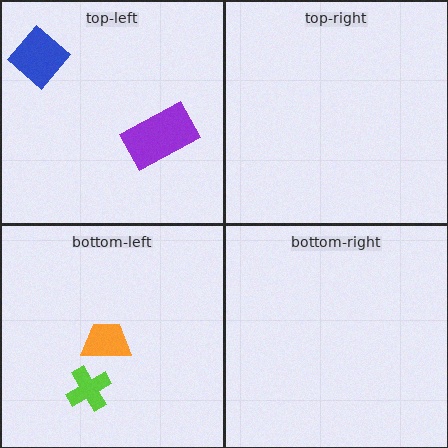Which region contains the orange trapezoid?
The bottom-left region.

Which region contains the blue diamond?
The top-left region.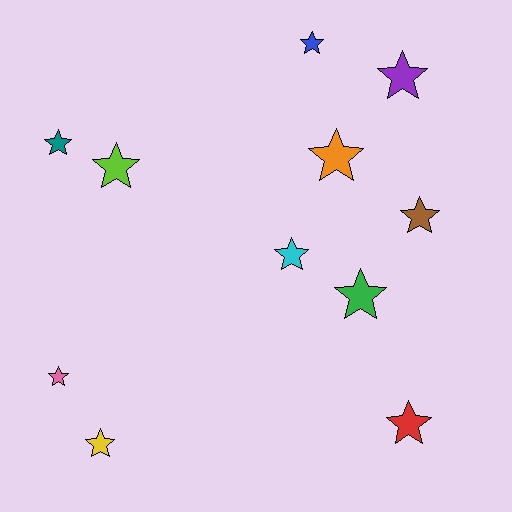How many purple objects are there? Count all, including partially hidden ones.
There is 1 purple object.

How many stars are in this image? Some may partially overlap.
There are 11 stars.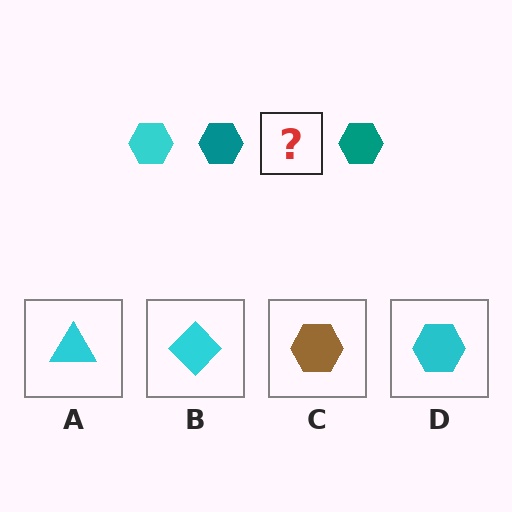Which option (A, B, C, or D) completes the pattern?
D.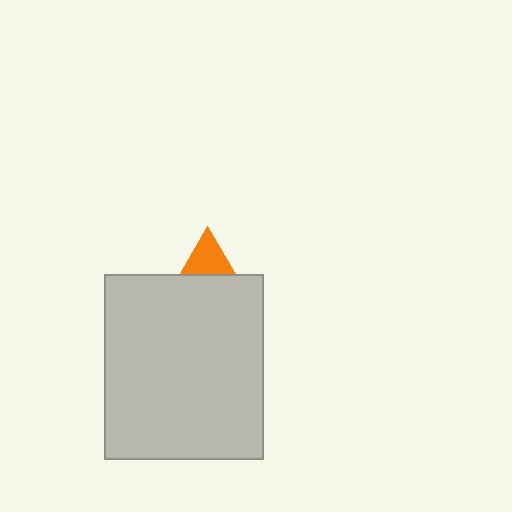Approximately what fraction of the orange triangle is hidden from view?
Roughly 66% of the orange triangle is hidden behind the light gray rectangle.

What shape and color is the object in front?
The object in front is a light gray rectangle.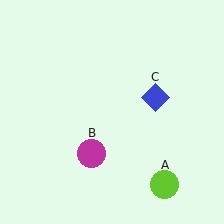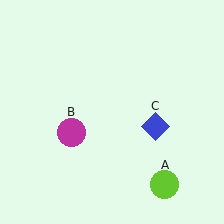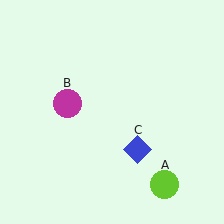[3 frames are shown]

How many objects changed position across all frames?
2 objects changed position: magenta circle (object B), blue diamond (object C).